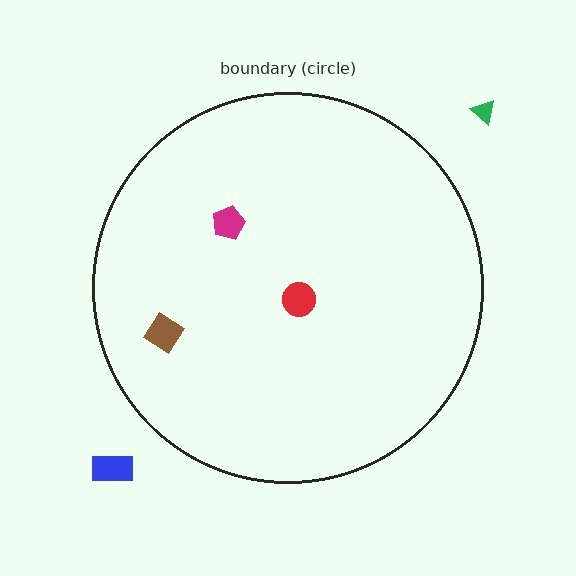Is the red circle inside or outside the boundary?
Inside.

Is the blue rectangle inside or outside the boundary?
Outside.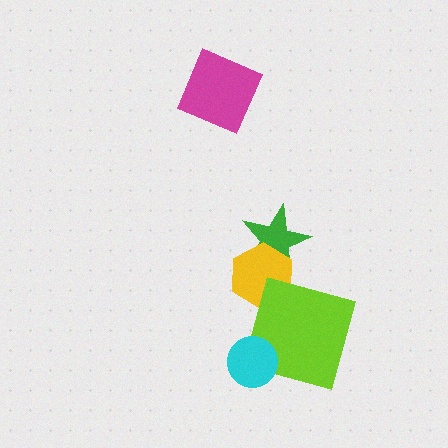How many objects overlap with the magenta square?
0 objects overlap with the magenta square.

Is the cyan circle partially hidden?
No, no other shape covers it.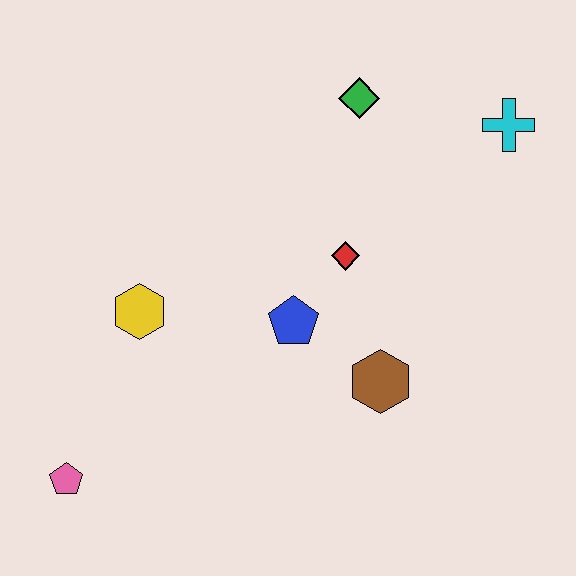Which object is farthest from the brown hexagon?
The pink pentagon is farthest from the brown hexagon.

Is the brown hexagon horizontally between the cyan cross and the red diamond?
Yes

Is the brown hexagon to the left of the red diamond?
No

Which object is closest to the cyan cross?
The green diamond is closest to the cyan cross.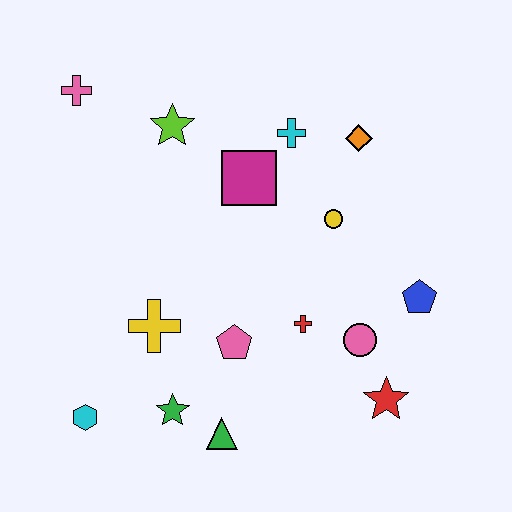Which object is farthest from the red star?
The pink cross is farthest from the red star.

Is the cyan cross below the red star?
No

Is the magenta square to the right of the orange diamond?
No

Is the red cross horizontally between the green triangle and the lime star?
No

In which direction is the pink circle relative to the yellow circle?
The pink circle is below the yellow circle.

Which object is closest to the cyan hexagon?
The green star is closest to the cyan hexagon.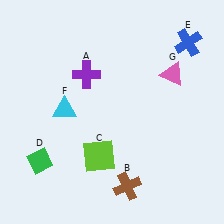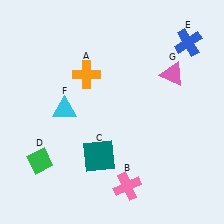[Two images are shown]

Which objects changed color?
A changed from purple to orange. B changed from brown to pink. C changed from lime to teal.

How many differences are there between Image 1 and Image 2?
There are 3 differences between the two images.